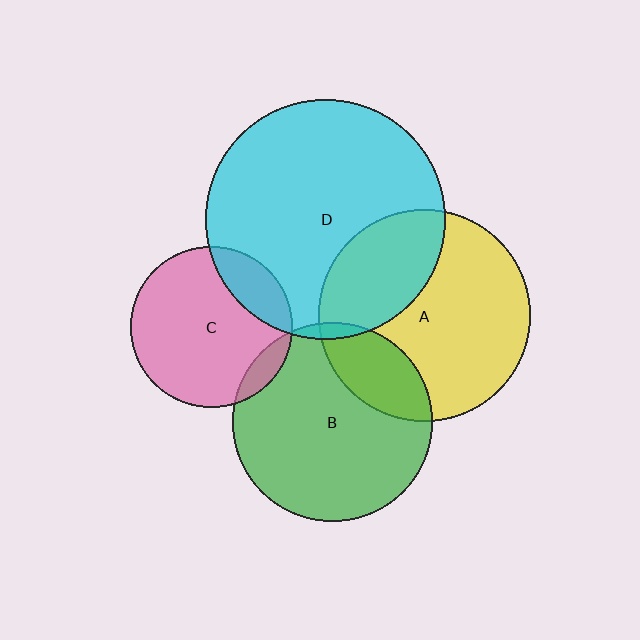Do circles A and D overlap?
Yes.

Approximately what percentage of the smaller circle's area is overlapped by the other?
Approximately 30%.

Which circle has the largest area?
Circle D (cyan).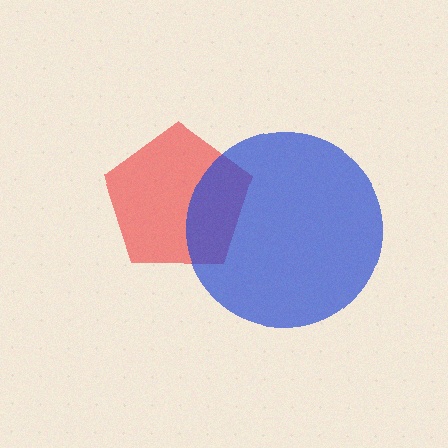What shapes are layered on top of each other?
The layered shapes are: a red pentagon, a blue circle.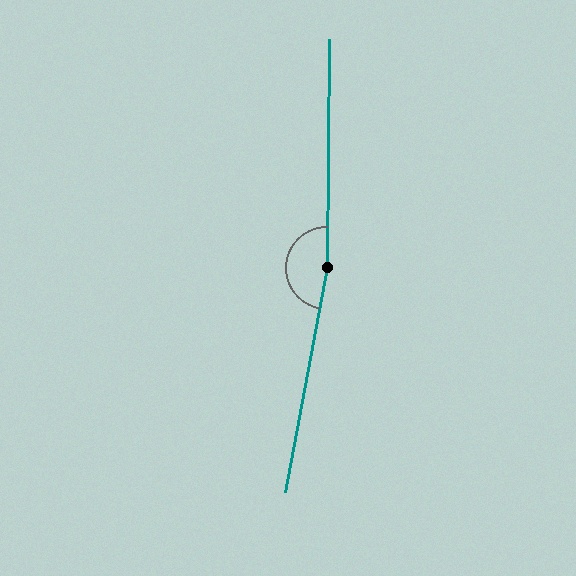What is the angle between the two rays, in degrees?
Approximately 170 degrees.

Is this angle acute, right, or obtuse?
It is obtuse.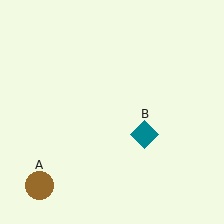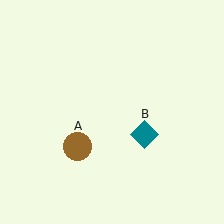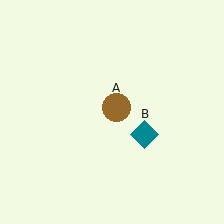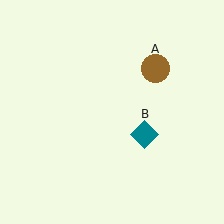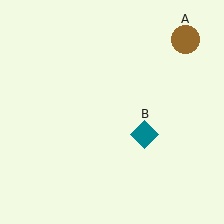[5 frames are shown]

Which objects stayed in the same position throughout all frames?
Teal diamond (object B) remained stationary.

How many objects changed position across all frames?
1 object changed position: brown circle (object A).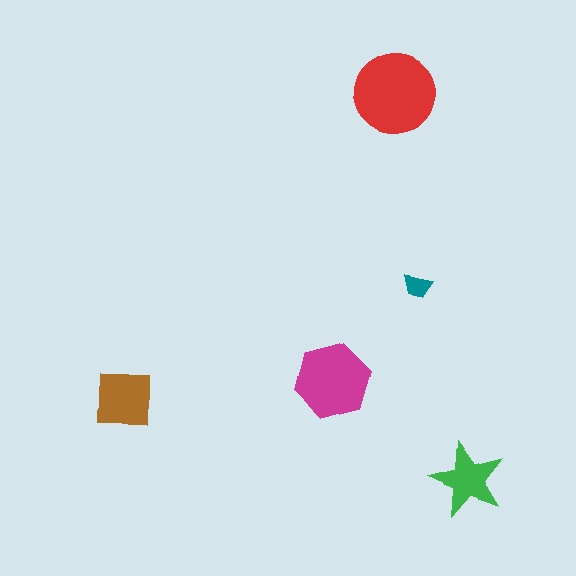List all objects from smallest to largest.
The teal trapezoid, the green star, the brown square, the magenta hexagon, the red circle.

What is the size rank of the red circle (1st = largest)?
1st.